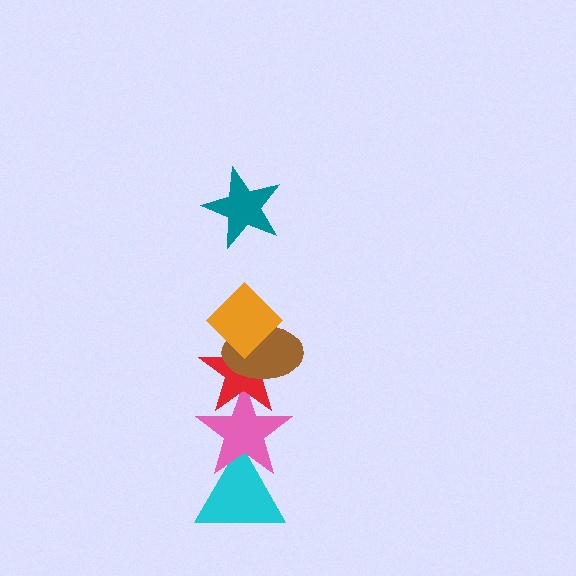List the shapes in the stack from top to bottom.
From top to bottom: the teal star, the orange diamond, the brown ellipse, the red star, the pink star, the cyan triangle.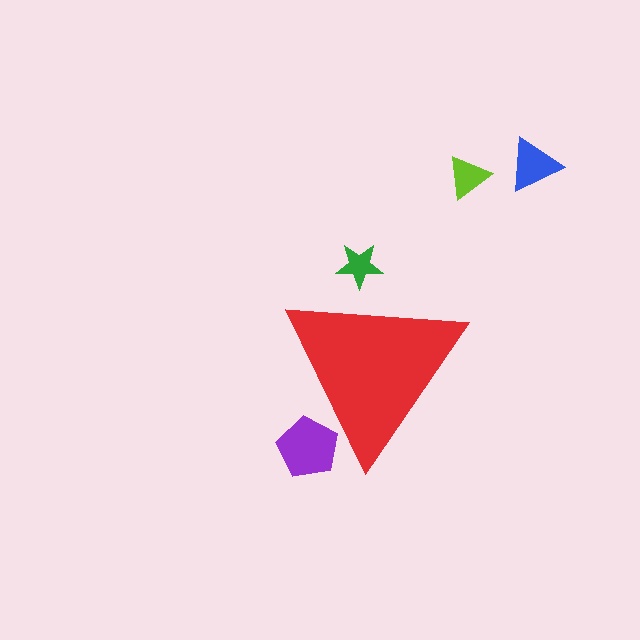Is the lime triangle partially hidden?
No, the lime triangle is fully visible.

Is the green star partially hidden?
Yes, the green star is partially hidden behind the red triangle.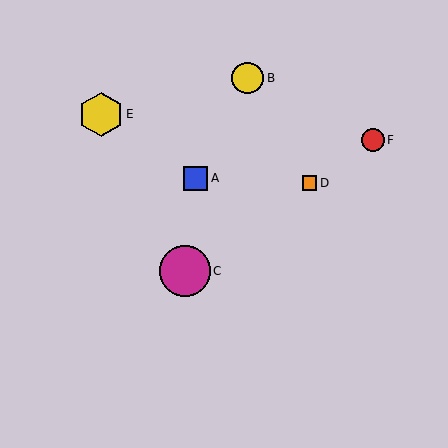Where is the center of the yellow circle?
The center of the yellow circle is at (248, 78).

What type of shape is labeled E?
Shape E is a yellow hexagon.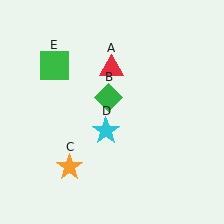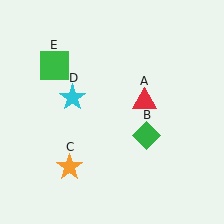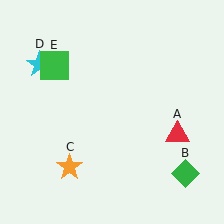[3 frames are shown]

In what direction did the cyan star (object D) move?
The cyan star (object D) moved up and to the left.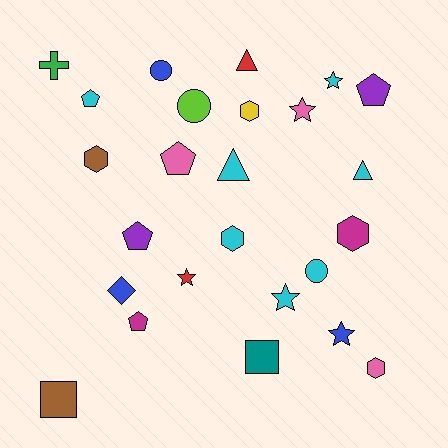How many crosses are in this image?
There is 1 cross.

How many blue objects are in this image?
There are 3 blue objects.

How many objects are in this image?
There are 25 objects.